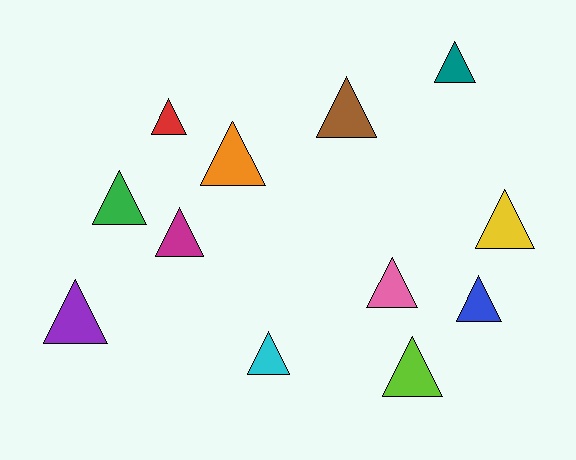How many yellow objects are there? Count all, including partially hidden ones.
There is 1 yellow object.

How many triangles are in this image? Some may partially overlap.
There are 12 triangles.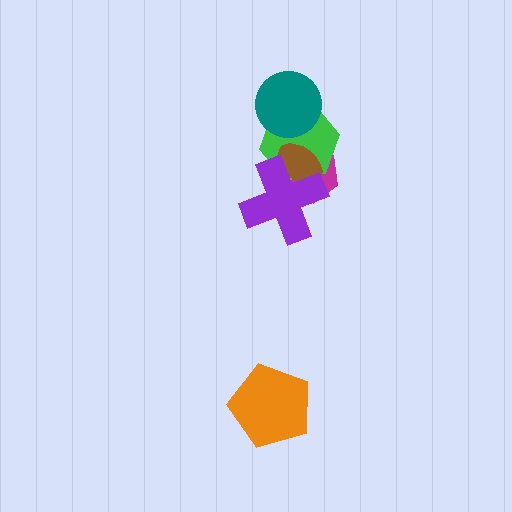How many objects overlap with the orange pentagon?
0 objects overlap with the orange pentagon.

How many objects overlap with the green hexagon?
4 objects overlap with the green hexagon.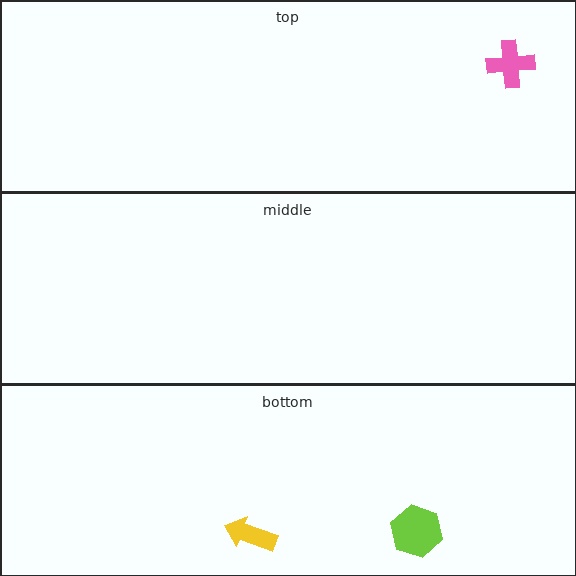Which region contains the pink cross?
The top region.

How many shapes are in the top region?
1.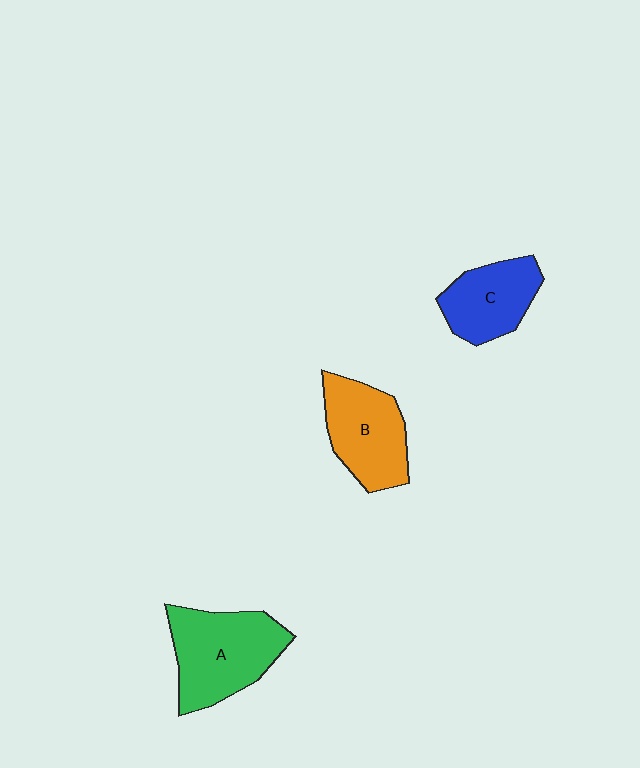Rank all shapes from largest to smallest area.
From largest to smallest: A (green), B (orange), C (blue).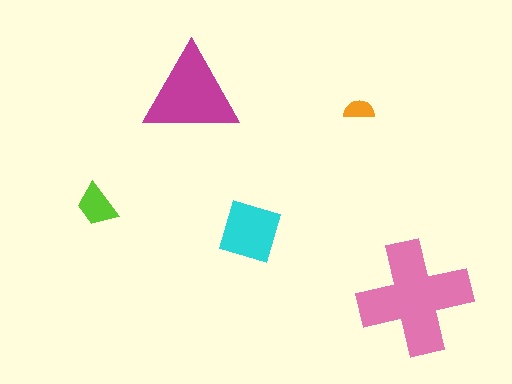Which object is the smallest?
The orange semicircle.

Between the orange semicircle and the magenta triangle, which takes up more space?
The magenta triangle.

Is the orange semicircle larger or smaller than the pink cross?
Smaller.